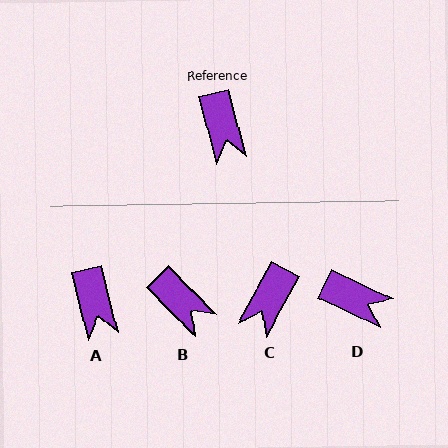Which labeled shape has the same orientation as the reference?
A.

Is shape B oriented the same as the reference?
No, it is off by about 30 degrees.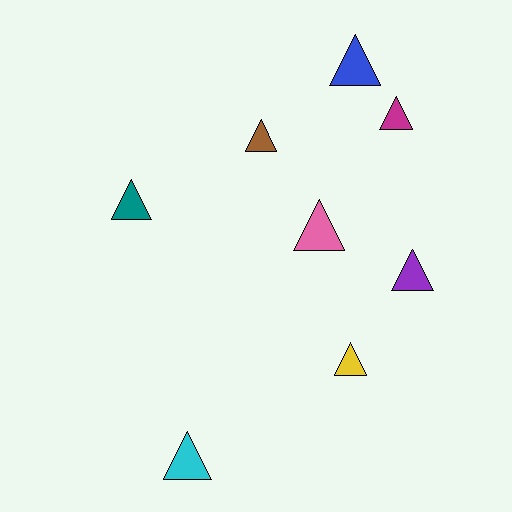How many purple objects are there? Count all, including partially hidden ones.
There is 1 purple object.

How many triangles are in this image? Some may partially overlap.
There are 8 triangles.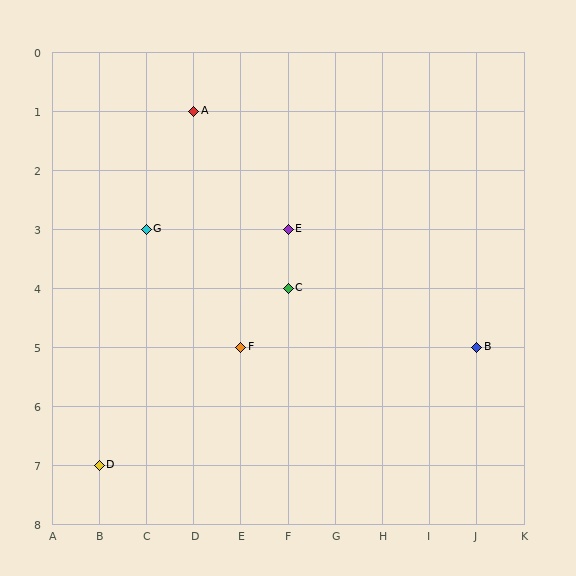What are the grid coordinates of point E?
Point E is at grid coordinates (F, 3).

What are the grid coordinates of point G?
Point G is at grid coordinates (C, 3).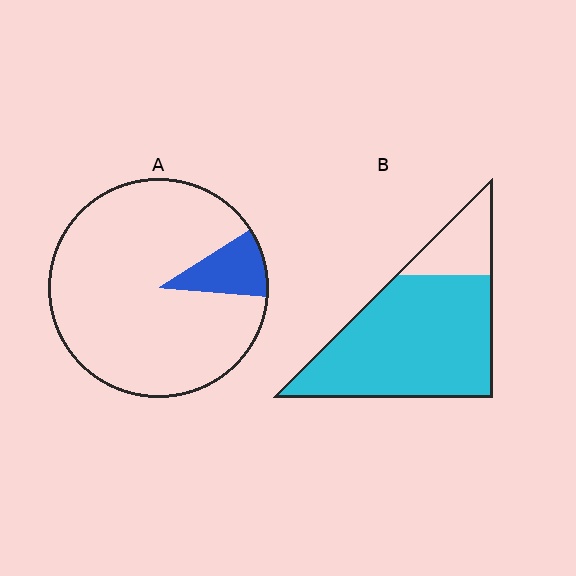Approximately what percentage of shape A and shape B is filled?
A is approximately 10% and B is approximately 80%.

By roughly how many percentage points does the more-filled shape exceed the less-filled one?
By roughly 70 percentage points (B over A).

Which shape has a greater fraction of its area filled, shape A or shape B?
Shape B.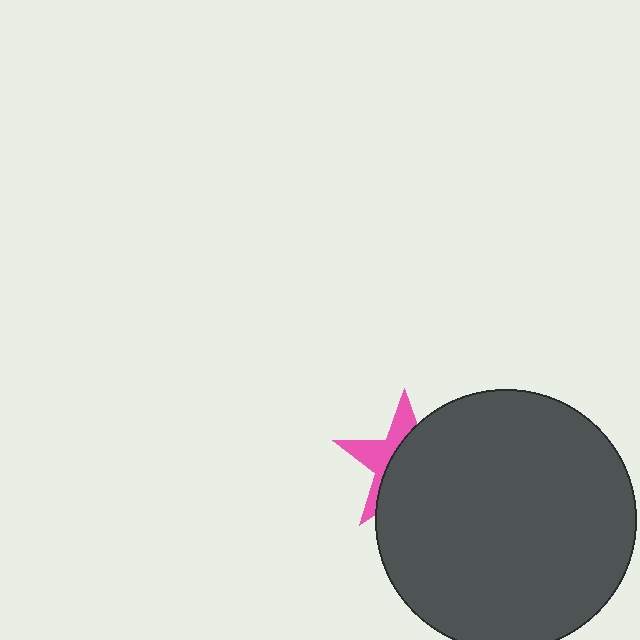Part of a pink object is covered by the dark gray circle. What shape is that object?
It is a star.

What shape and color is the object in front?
The object in front is a dark gray circle.